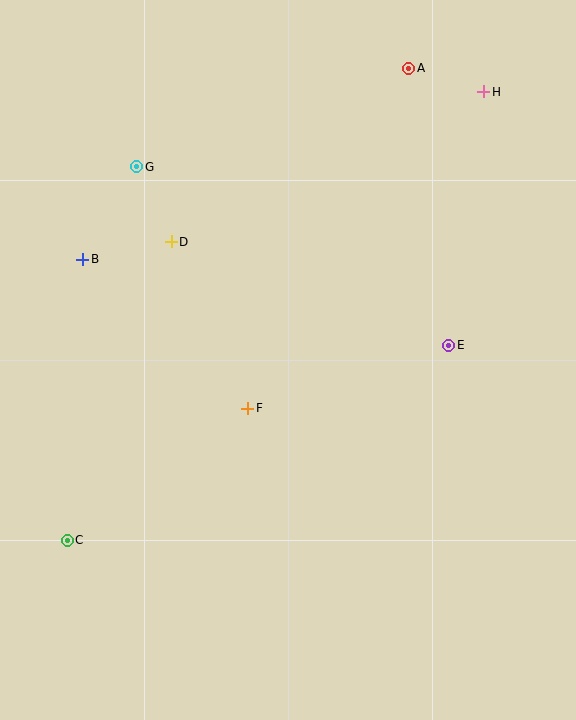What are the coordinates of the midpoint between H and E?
The midpoint between H and E is at (466, 219).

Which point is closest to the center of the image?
Point F at (248, 408) is closest to the center.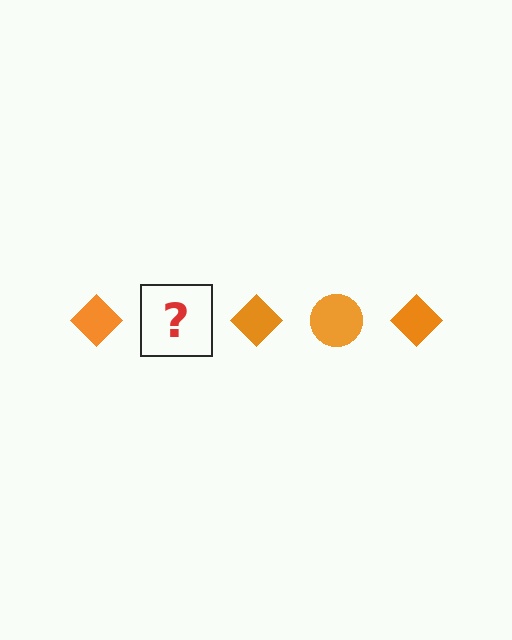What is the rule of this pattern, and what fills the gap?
The rule is that the pattern cycles through diamond, circle shapes in orange. The gap should be filled with an orange circle.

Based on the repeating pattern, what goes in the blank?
The blank should be an orange circle.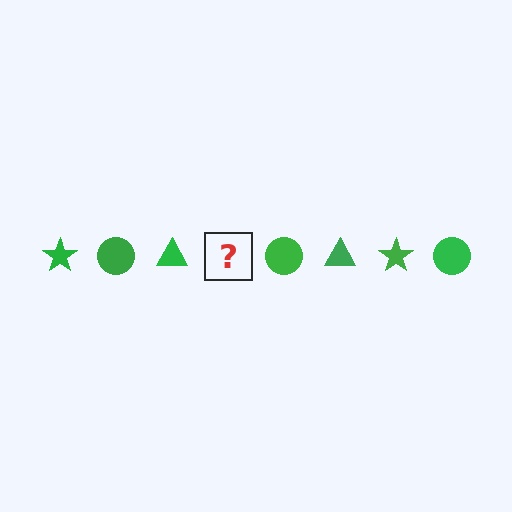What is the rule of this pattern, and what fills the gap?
The rule is that the pattern cycles through star, circle, triangle shapes in green. The gap should be filled with a green star.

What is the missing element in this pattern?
The missing element is a green star.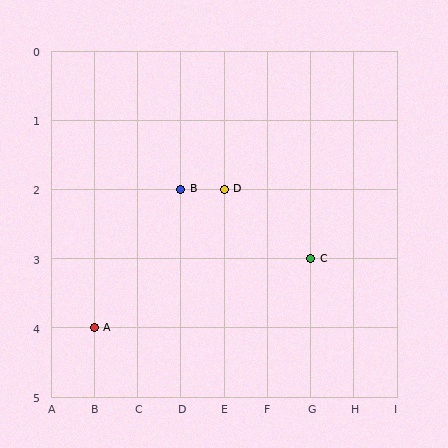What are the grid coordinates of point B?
Point B is at grid coordinates (D, 2).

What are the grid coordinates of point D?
Point D is at grid coordinates (E, 2).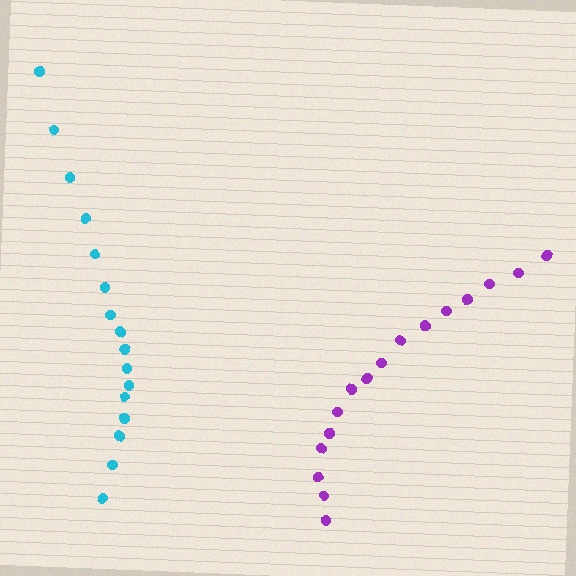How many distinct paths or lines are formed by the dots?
There are 2 distinct paths.